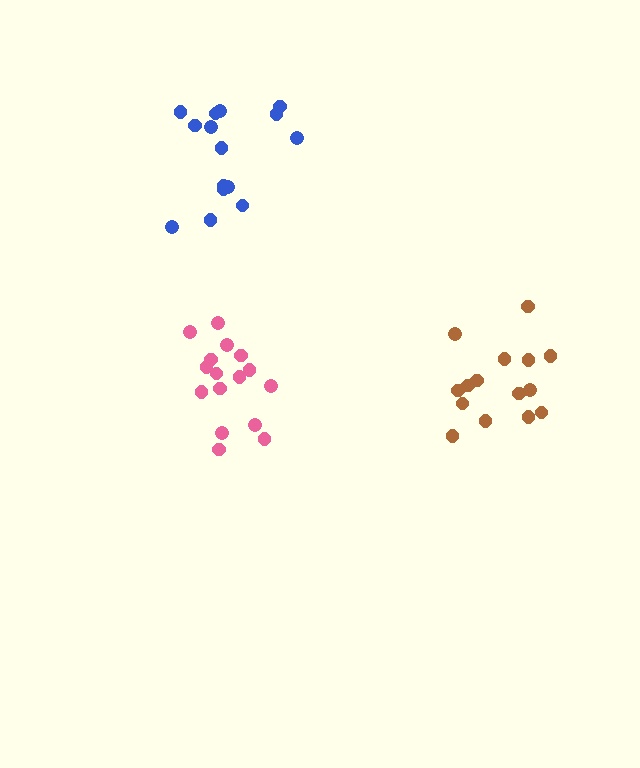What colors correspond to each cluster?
The clusters are colored: pink, blue, brown.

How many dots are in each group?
Group 1: 17 dots, Group 2: 15 dots, Group 3: 15 dots (47 total).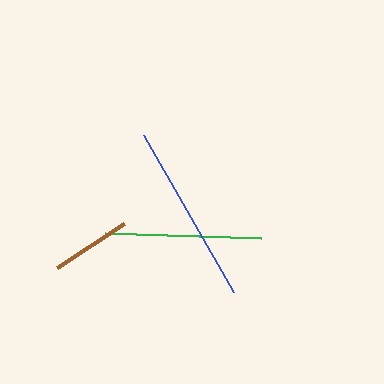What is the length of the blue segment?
The blue segment is approximately 181 pixels long.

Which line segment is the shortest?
The brown line is the shortest at approximately 80 pixels.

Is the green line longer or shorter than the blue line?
The blue line is longer than the green line.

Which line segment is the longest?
The blue line is the longest at approximately 181 pixels.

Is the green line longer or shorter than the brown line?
The green line is longer than the brown line.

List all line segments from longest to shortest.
From longest to shortest: blue, green, brown.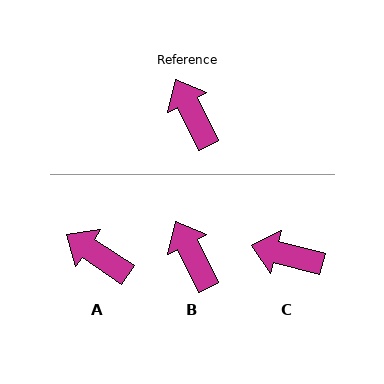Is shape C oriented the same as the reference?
No, it is off by about 49 degrees.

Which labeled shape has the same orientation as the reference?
B.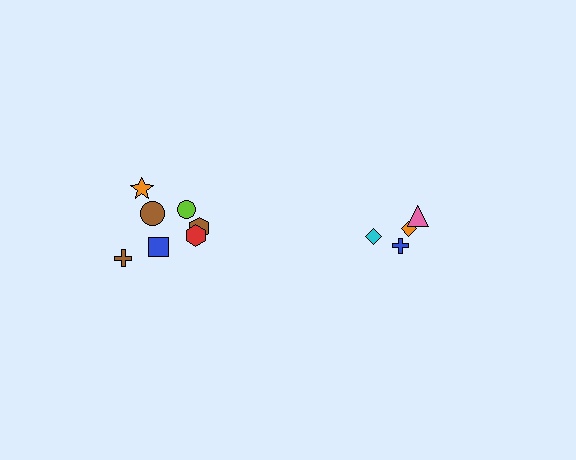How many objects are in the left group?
There are 7 objects.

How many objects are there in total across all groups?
There are 11 objects.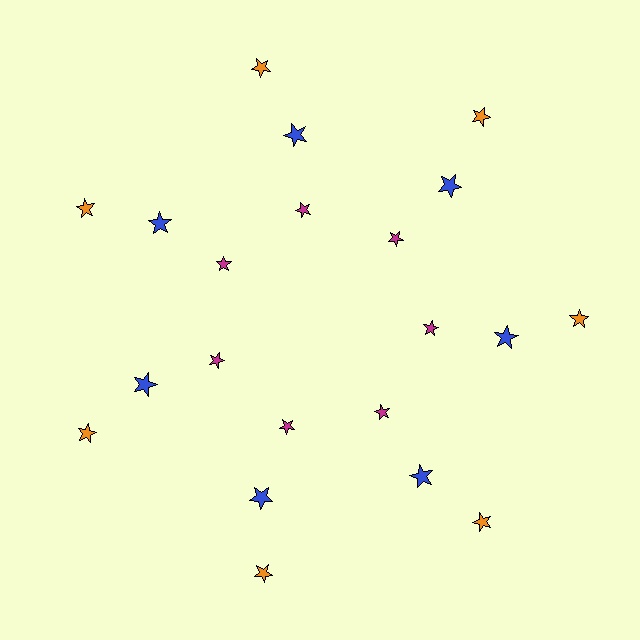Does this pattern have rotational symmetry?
Yes, this pattern has 7-fold rotational symmetry. It looks the same after rotating 51 degrees around the center.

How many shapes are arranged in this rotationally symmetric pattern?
There are 21 shapes, arranged in 7 groups of 3.